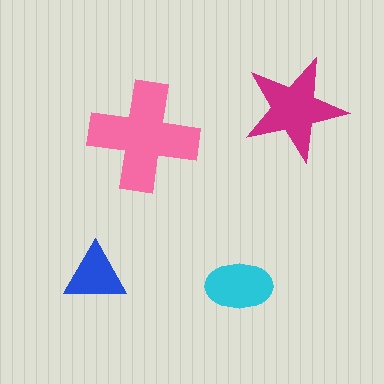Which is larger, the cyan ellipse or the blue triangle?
The cyan ellipse.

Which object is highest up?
The magenta star is topmost.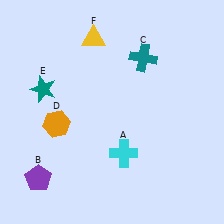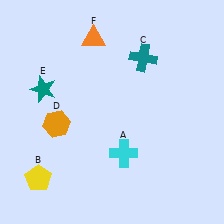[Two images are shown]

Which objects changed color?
B changed from purple to yellow. F changed from yellow to orange.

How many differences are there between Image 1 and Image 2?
There are 2 differences between the two images.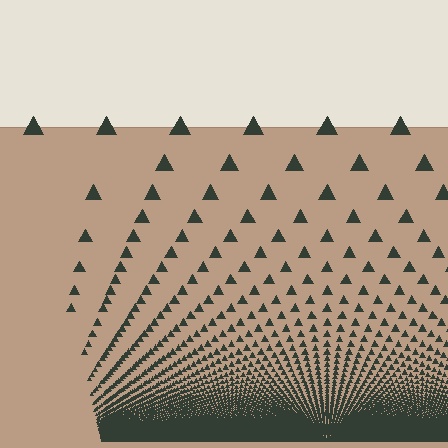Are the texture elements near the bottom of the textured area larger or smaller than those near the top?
Smaller. The gradient is inverted — elements near the bottom are smaller and denser.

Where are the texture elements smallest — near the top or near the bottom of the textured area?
Near the bottom.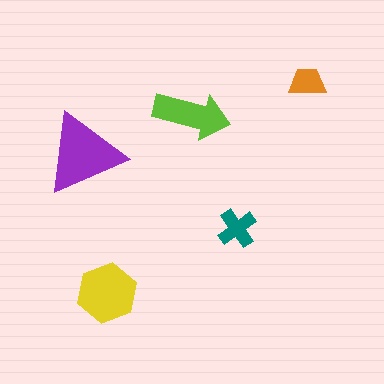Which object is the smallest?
The orange trapezoid.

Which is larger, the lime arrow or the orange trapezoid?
The lime arrow.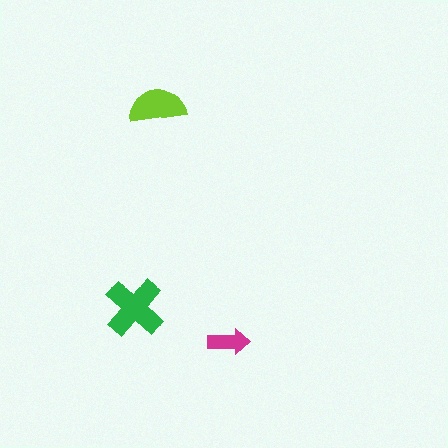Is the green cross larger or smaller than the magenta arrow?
Larger.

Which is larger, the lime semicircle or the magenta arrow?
The lime semicircle.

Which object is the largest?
The green cross.